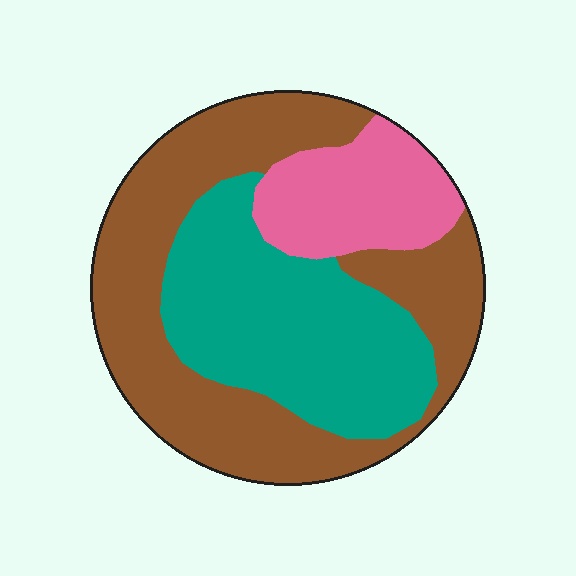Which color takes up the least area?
Pink, at roughly 15%.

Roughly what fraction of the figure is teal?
Teal takes up between a third and a half of the figure.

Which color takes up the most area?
Brown, at roughly 50%.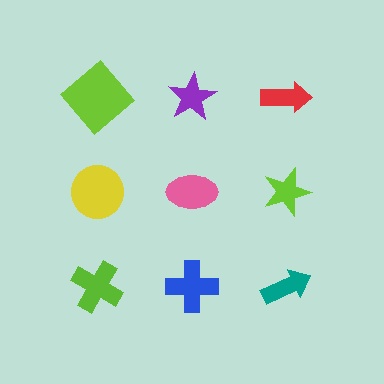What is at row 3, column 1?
A lime cross.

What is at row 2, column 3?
A lime star.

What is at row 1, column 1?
A lime diamond.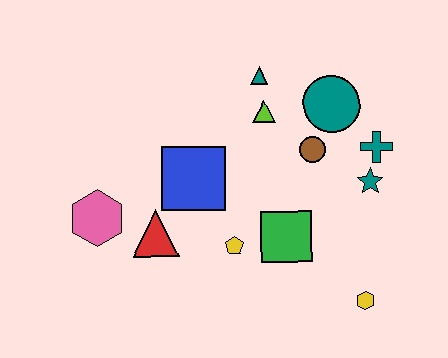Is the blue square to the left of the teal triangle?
Yes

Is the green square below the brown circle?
Yes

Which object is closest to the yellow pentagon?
The green square is closest to the yellow pentagon.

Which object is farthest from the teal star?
The pink hexagon is farthest from the teal star.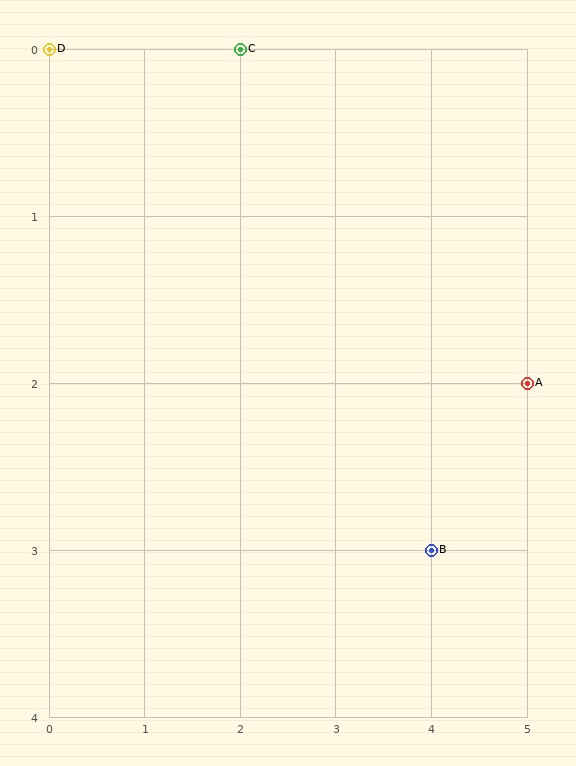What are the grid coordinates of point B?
Point B is at grid coordinates (4, 3).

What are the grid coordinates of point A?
Point A is at grid coordinates (5, 2).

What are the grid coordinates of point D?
Point D is at grid coordinates (0, 0).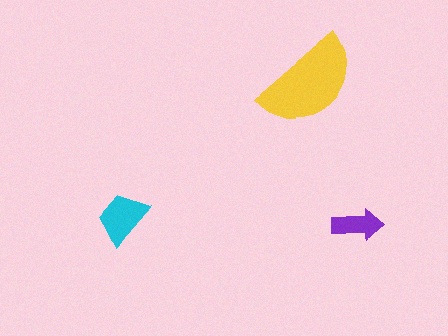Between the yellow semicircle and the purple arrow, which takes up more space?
The yellow semicircle.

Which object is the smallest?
The purple arrow.